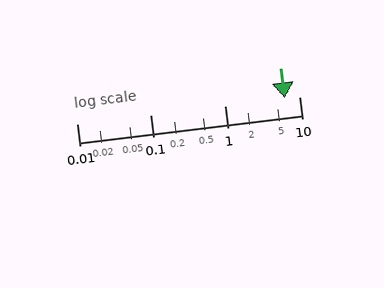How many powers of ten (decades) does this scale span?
The scale spans 3 decades, from 0.01 to 10.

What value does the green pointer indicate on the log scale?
The pointer indicates approximately 6.4.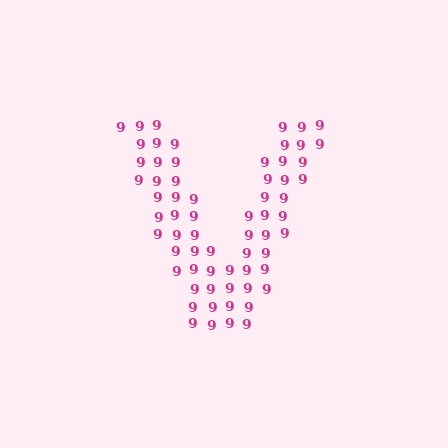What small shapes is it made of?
It is made of small digit 9's.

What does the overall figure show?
The overall figure shows the letter V.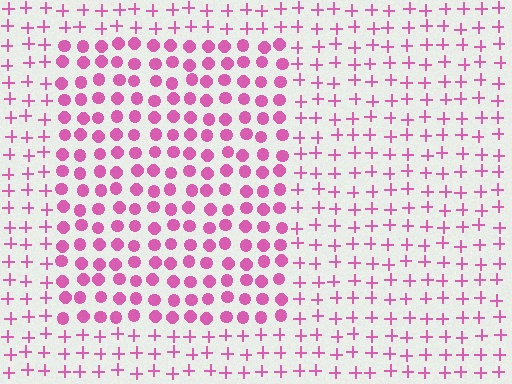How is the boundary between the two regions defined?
The boundary is defined by a change in element shape: circles inside vs. plus signs outside. All elements share the same color and spacing.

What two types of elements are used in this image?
The image uses circles inside the rectangle region and plus signs outside it.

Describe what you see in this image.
The image is filled with small pink elements arranged in a uniform grid. A rectangle-shaped region contains circles, while the surrounding area contains plus signs. The boundary is defined purely by the change in element shape.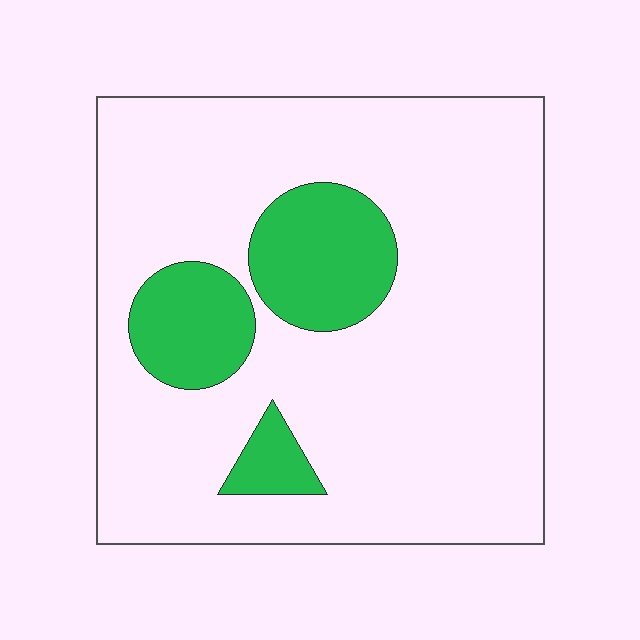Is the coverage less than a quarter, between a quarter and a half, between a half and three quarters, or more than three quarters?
Less than a quarter.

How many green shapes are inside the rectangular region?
3.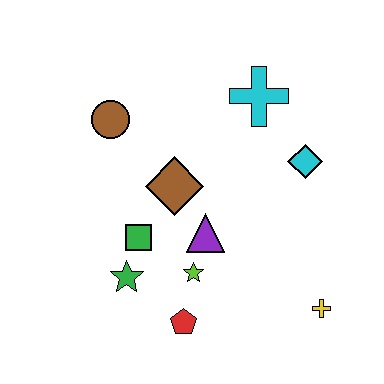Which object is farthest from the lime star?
The cyan cross is farthest from the lime star.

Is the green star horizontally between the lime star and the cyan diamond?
No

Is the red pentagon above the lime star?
No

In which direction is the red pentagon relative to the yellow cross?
The red pentagon is to the left of the yellow cross.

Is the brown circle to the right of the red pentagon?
No